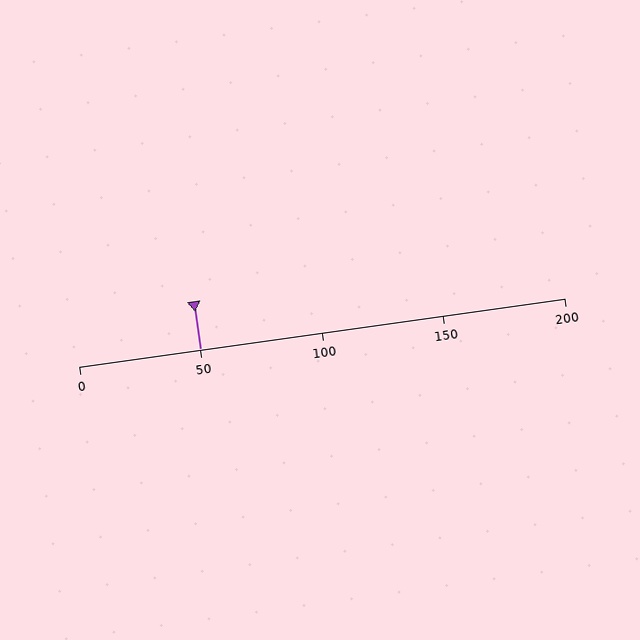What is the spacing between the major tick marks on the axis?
The major ticks are spaced 50 apart.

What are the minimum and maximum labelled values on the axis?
The axis runs from 0 to 200.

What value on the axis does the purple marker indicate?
The marker indicates approximately 50.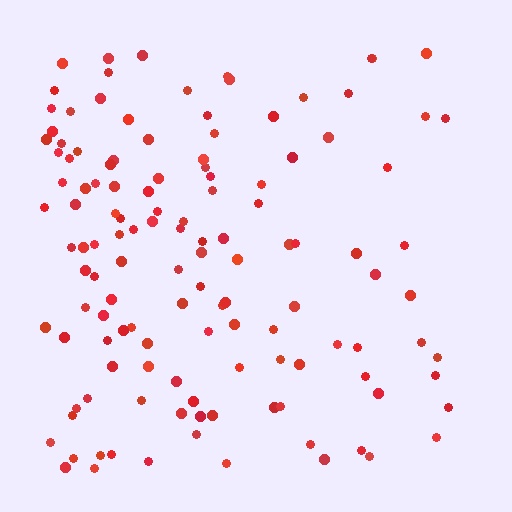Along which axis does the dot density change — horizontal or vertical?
Horizontal.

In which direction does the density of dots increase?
From right to left, with the left side densest.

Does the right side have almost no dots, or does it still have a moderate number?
Still a moderate number, just noticeably fewer than the left.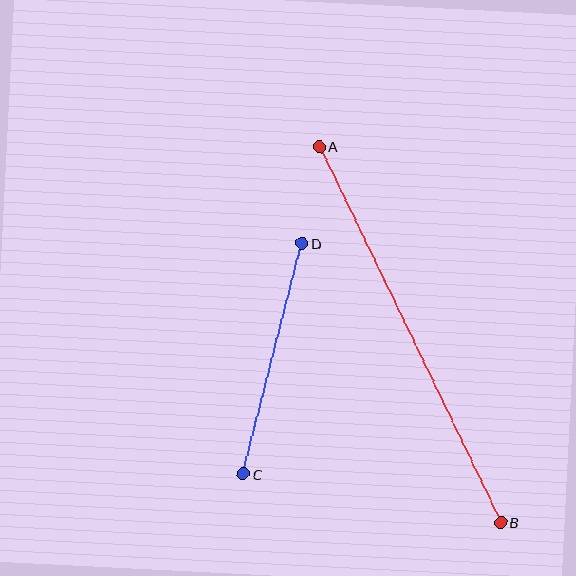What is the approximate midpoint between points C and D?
The midpoint is at approximately (273, 359) pixels.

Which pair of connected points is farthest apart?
Points A and B are farthest apart.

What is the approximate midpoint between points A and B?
The midpoint is at approximately (410, 335) pixels.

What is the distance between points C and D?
The distance is approximately 238 pixels.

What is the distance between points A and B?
The distance is approximately 417 pixels.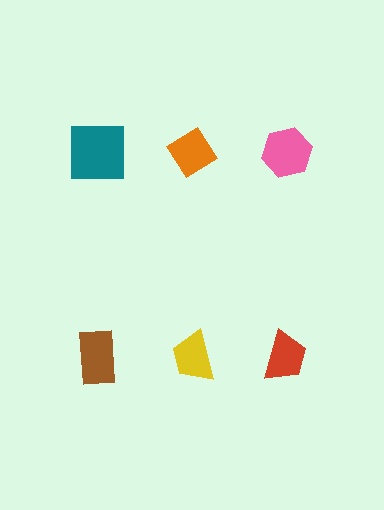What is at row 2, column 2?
A yellow trapezoid.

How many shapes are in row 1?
3 shapes.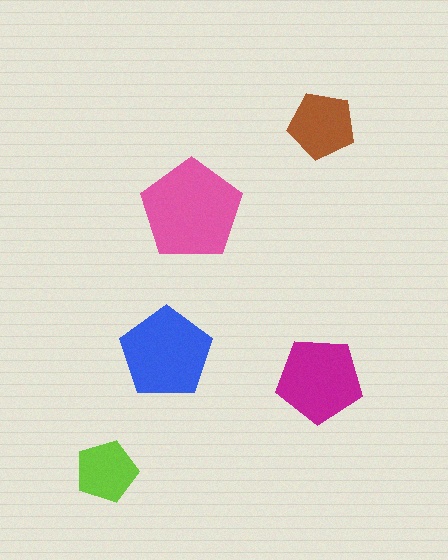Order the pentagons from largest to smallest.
the pink one, the blue one, the magenta one, the brown one, the lime one.